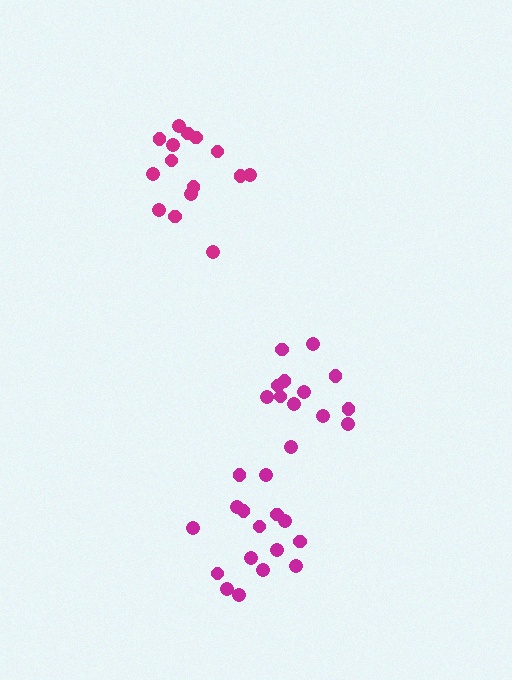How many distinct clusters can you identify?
There are 3 distinct clusters.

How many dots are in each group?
Group 1: 13 dots, Group 2: 15 dots, Group 3: 16 dots (44 total).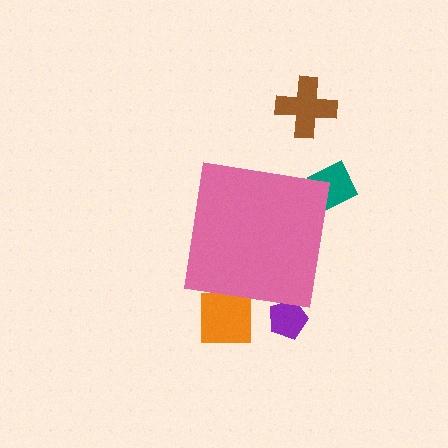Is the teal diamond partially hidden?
Yes, the teal diamond is partially hidden behind the pink square.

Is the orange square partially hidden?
Yes, the orange square is partially hidden behind the pink square.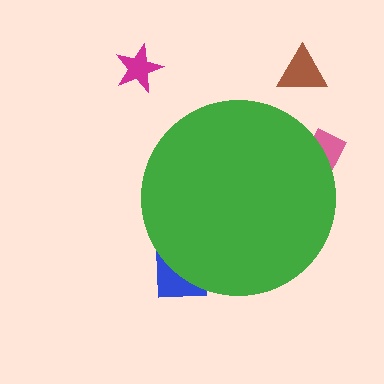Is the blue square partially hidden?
Yes, the blue square is partially hidden behind the green circle.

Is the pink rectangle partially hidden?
Yes, the pink rectangle is partially hidden behind the green circle.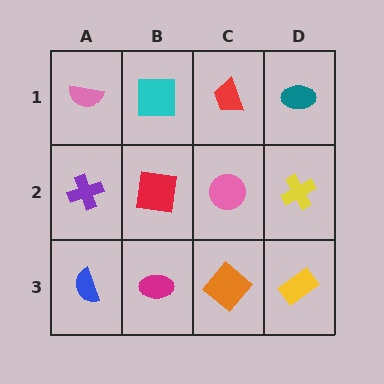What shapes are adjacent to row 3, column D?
A yellow cross (row 2, column D), an orange diamond (row 3, column C).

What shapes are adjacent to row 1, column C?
A pink circle (row 2, column C), a cyan square (row 1, column B), a teal ellipse (row 1, column D).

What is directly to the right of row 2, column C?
A yellow cross.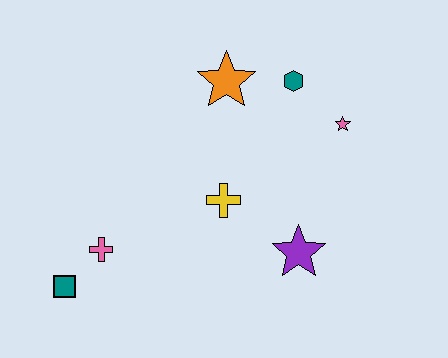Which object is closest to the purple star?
The yellow cross is closest to the purple star.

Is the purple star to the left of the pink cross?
No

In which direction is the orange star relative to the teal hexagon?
The orange star is to the left of the teal hexagon.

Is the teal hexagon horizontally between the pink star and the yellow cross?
Yes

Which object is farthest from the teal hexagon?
The teal square is farthest from the teal hexagon.